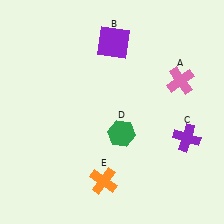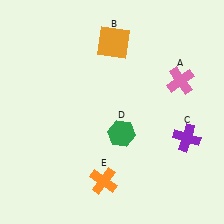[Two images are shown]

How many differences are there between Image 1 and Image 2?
There is 1 difference between the two images.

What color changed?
The square (B) changed from purple in Image 1 to orange in Image 2.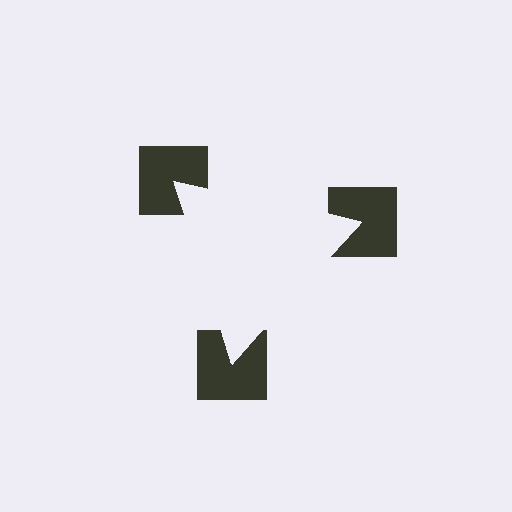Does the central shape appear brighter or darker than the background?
It typically appears slightly brighter than the background, even though no actual brightness change is drawn.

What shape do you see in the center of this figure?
An illusory triangle — its edges are inferred from the aligned wedge cuts in the notched squares, not physically drawn.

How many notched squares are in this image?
There are 3 — one at each vertex of the illusory triangle.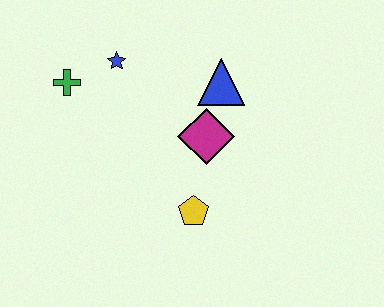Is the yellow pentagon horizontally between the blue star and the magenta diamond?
Yes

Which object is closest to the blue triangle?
The magenta diamond is closest to the blue triangle.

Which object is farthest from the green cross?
The yellow pentagon is farthest from the green cross.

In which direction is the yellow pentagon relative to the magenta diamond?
The yellow pentagon is below the magenta diamond.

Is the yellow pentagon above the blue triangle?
No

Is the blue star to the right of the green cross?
Yes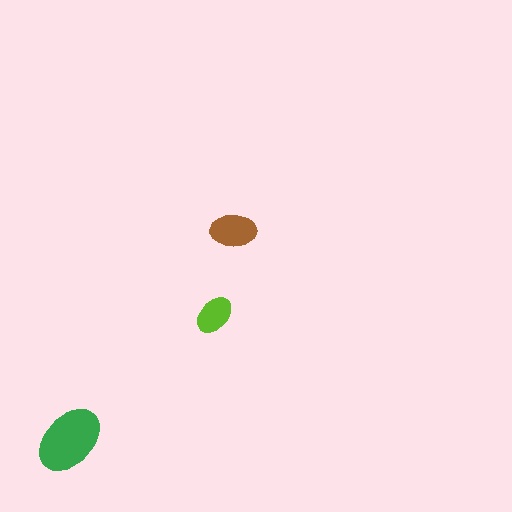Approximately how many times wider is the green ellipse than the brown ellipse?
About 1.5 times wider.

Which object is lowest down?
The green ellipse is bottommost.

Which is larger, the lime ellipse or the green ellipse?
The green one.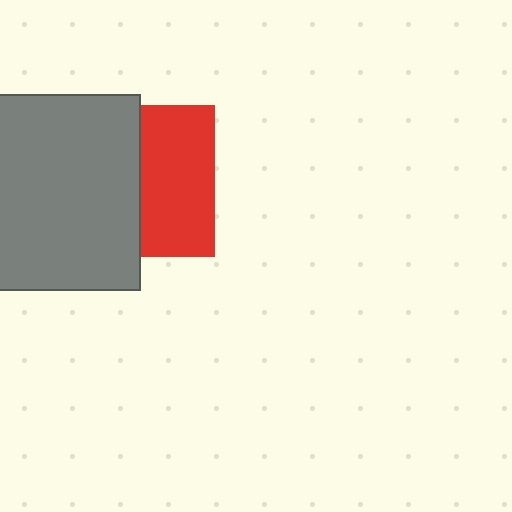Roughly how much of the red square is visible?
About half of it is visible (roughly 49%).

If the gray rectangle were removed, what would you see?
You would see the complete red square.